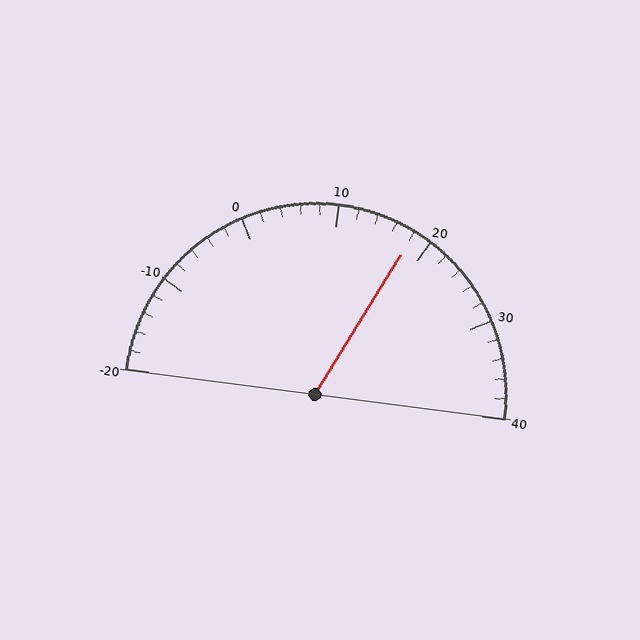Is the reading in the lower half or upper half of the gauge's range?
The reading is in the upper half of the range (-20 to 40).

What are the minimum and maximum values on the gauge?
The gauge ranges from -20 to 40.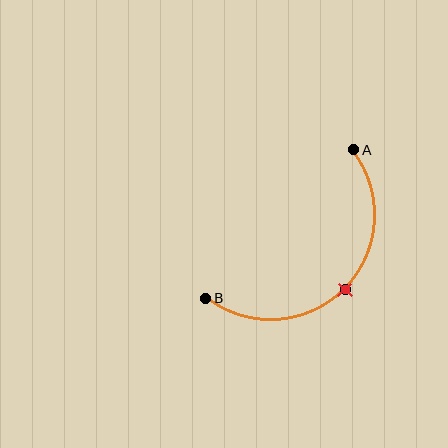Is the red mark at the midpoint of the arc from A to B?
Yes. The red mark lies on the arc at equal arc-length from both A and B — it is the arc midpoint.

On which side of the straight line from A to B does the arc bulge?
The arc bulges below and to the right of the straight line connecting A and B.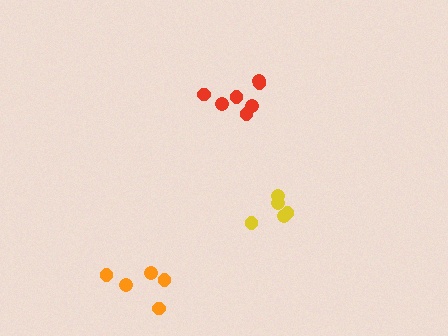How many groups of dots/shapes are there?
There are 3 groups.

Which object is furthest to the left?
The orange cluster is leftmost.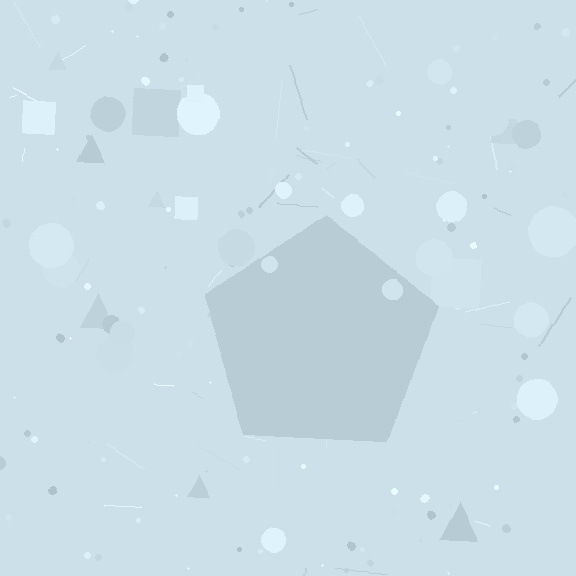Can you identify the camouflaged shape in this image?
The camouflaged shape is a pentagon.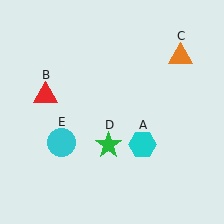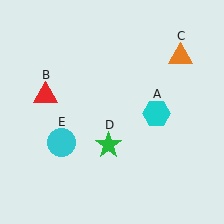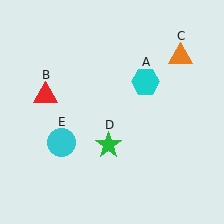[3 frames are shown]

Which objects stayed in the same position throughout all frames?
Red triangle (object B) and orange triangle (object C) and green star (object D) and cyan circle (object E) remained stationary.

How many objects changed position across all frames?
1 object changed position: cyan hexagon (object A).